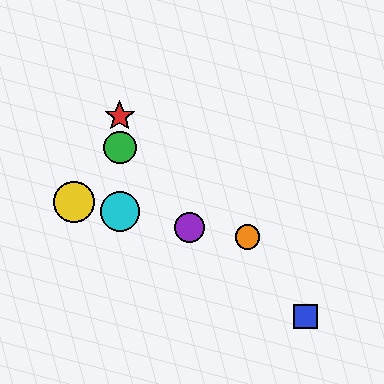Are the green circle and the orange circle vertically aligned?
No, the green circle is at x≈120 and the orange circle is at x≈248.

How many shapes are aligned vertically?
3 shapes (the red star, the green circle, the cyan circle) are aligned vertically.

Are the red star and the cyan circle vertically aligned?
Yes, both are at x≈120.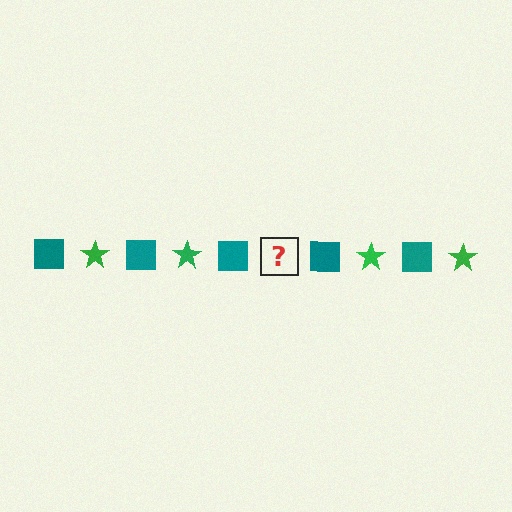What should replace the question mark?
The question mark should be replaced with a green star.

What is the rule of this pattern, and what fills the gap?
The rule is that the pattern alternates between teal square and green star. The gap should be filled with a green star.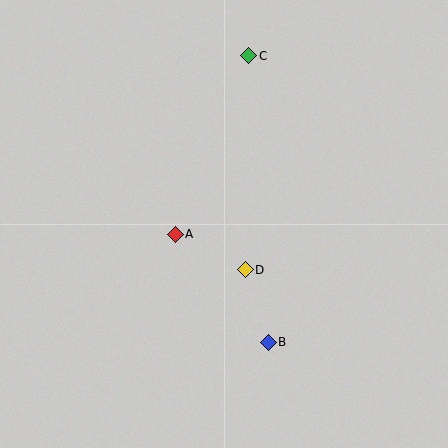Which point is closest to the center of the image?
Point A at (175, 234) is closest to the center.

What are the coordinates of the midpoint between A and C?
The midpoint between A and C is at (212, 145).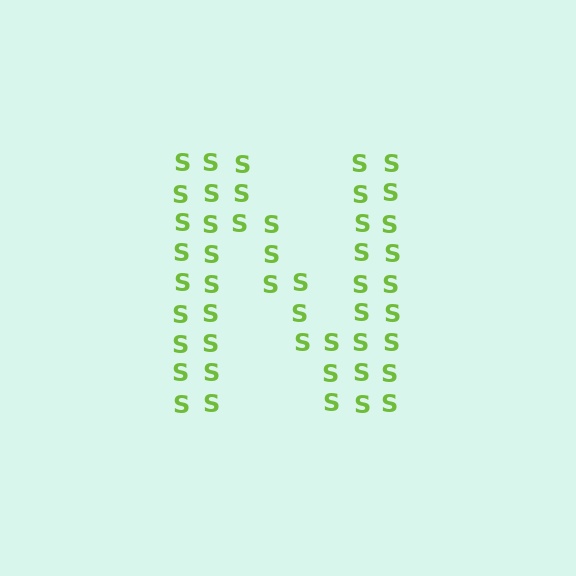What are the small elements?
The small elements are letter S's.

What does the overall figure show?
The overall figure shows the letter N.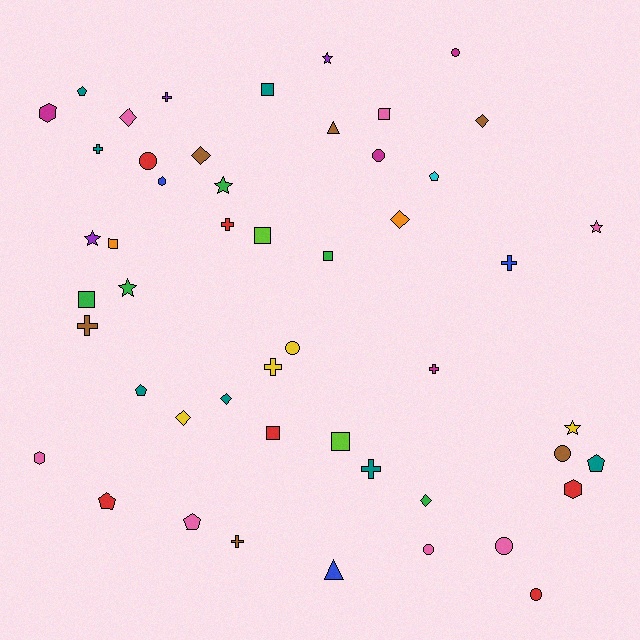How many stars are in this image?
There are 6 stars.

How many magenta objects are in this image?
There are 4 magenta objects.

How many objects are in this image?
There are 50 objects.